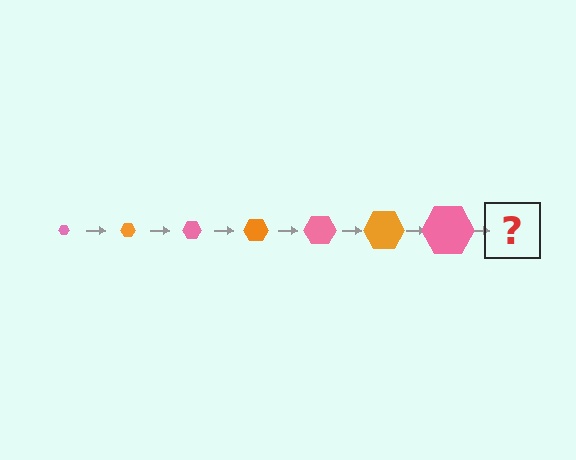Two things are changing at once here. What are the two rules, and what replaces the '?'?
The two rules are that the hexagon grows larger each step and the color cycles through pink and orange. The '?' should be an orange hexagon, larger than the previous one.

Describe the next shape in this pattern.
It should be an orange hexagon, larger than the previous one.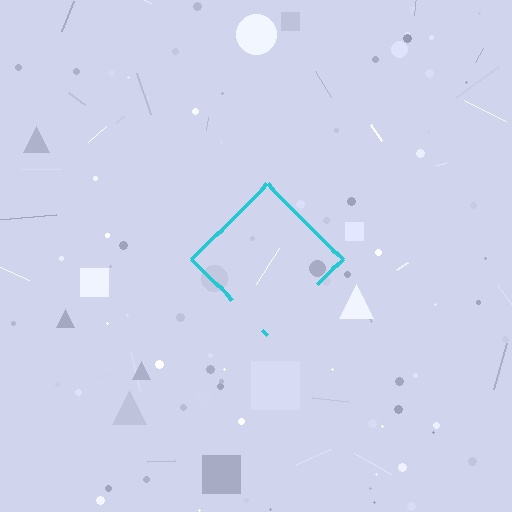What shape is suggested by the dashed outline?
The dashed outline suggests a diamond.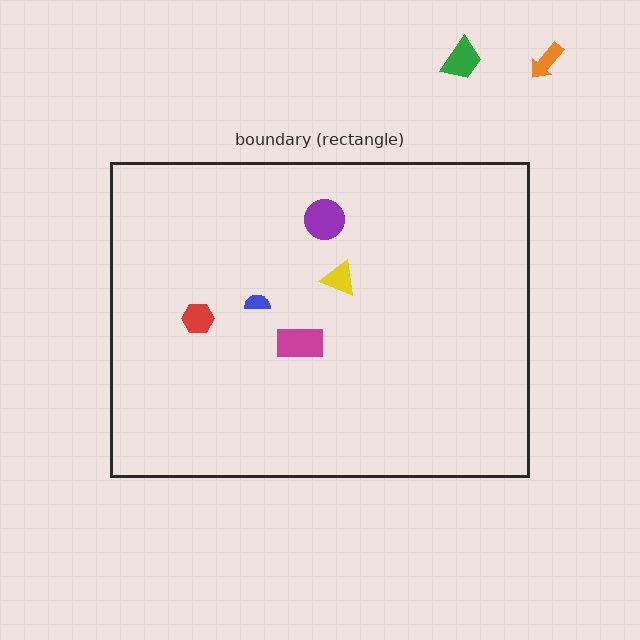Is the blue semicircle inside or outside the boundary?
Inside.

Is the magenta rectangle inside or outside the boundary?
Inside.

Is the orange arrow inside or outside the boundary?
Outside.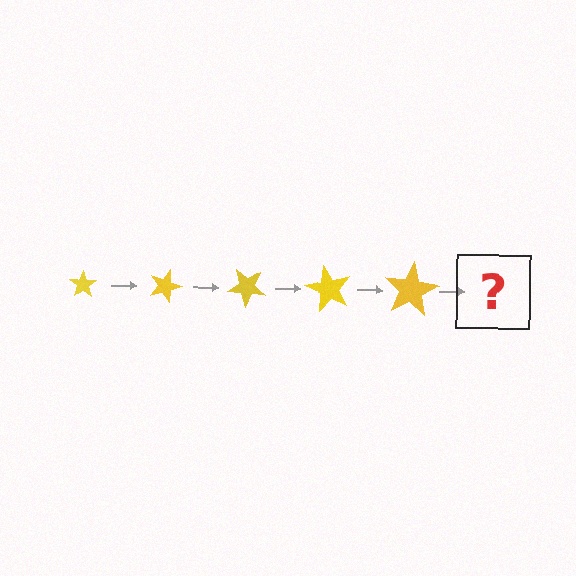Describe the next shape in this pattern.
It should be a star, larger than the previous one and rotated 100 degrees from the start.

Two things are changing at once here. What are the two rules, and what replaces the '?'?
The two rules are that the star grows larger each step and it rotates 20 degrees each step. The '?' should be a star, larger than the previous one and rotated 100 degrees from the start.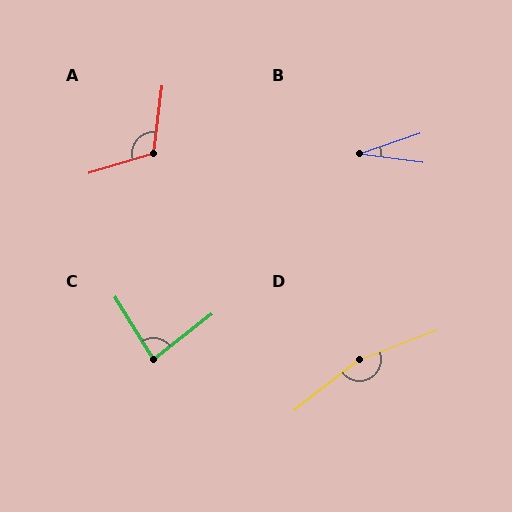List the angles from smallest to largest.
B (27°), C (83°), A (114°), D (162°).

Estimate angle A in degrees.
Approximately 114 degrees.